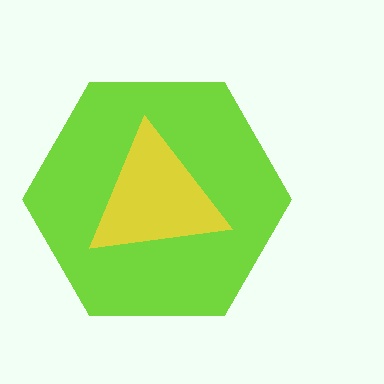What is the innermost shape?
The yellow triangle.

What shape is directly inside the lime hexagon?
The yellow triangle.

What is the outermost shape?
The lime hexagon.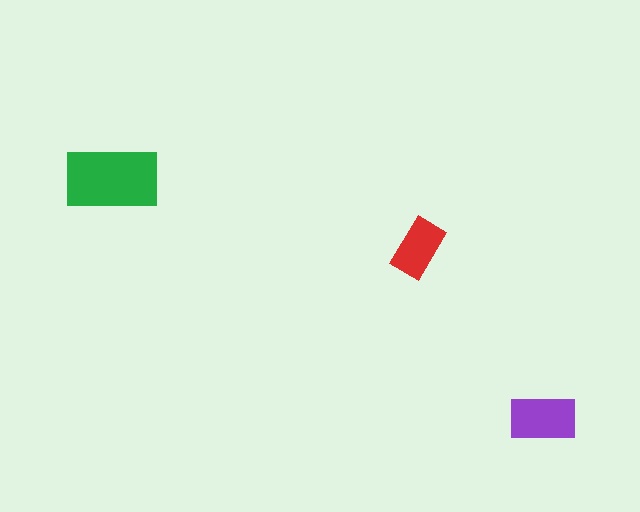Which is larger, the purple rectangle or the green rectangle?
The green one.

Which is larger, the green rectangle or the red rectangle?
The green one.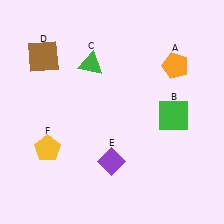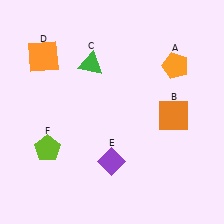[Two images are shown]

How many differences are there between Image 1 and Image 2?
There are 3 differences between the two images.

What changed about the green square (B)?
In Image 1, B is green. In Image 2, it changed to orange.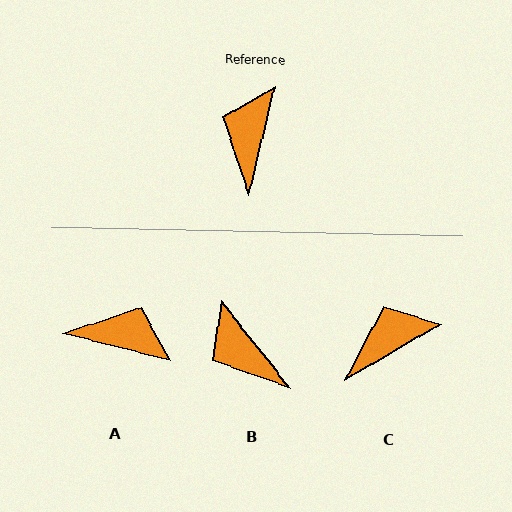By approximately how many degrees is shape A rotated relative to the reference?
Approximately 90 degrees clockwise.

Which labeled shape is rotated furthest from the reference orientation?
A, about 90 degrees away.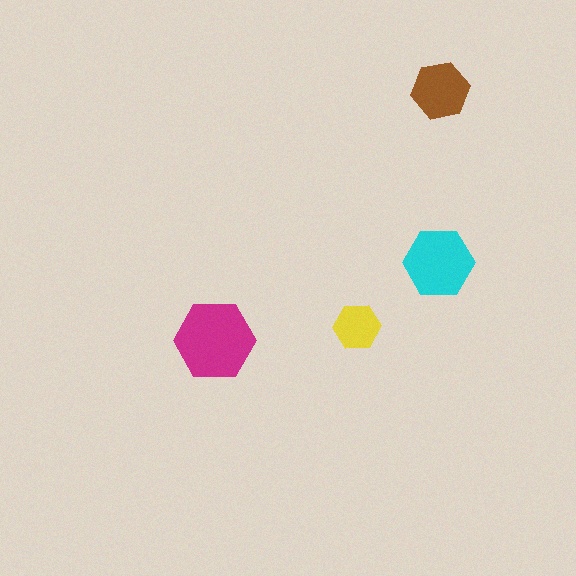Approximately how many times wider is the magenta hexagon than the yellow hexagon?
About 1.5 times wider.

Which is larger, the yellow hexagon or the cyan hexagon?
The cyan one.